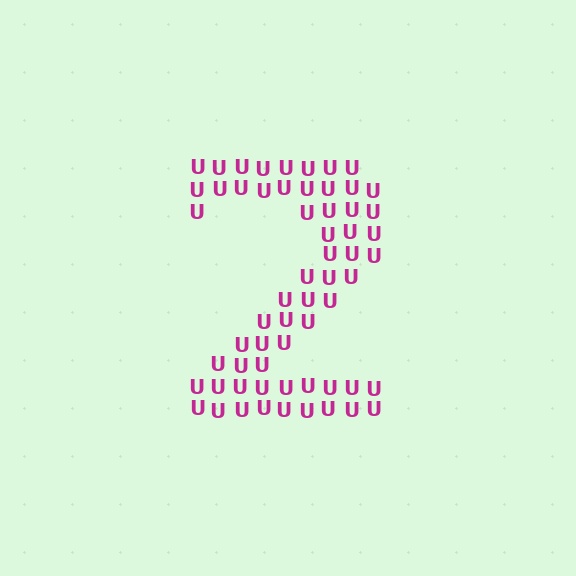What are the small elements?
The small elements are letter U's.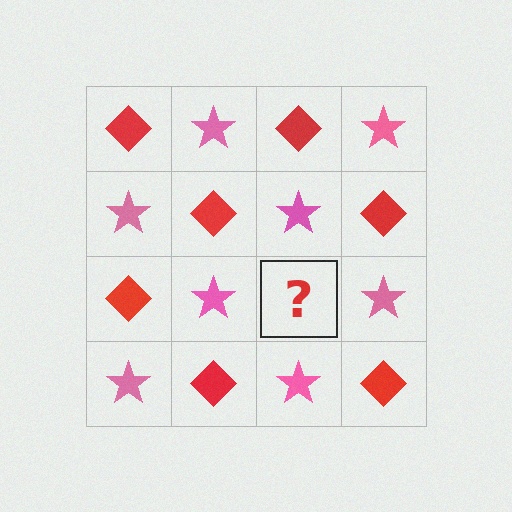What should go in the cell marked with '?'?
The missing cell should contain a red diamond.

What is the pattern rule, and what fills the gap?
The rule is that it alternates red diamond and pink star in a checkerboard pattern. The gap should be filled with a red diamond.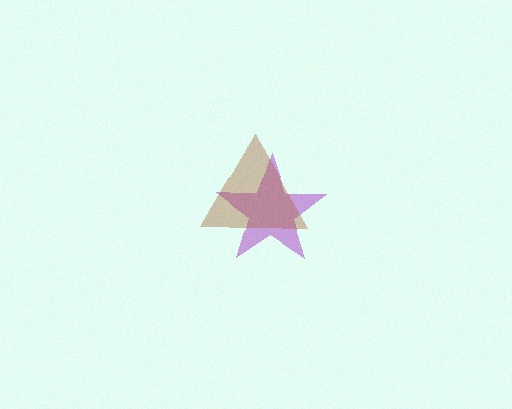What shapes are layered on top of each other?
The layered shapes are: a purple star, a brown triangle.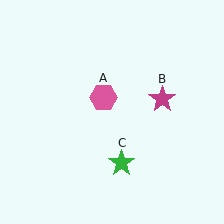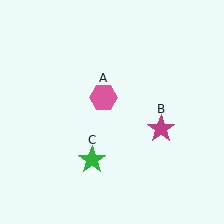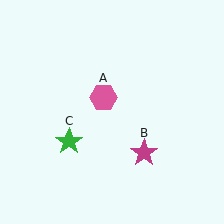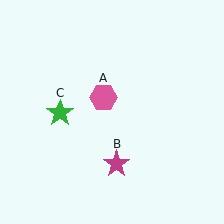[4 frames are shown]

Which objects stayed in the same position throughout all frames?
Pink hexagon (object A) remained stationary.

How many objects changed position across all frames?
2 objects changed position: magenta star (object B), green star (object C).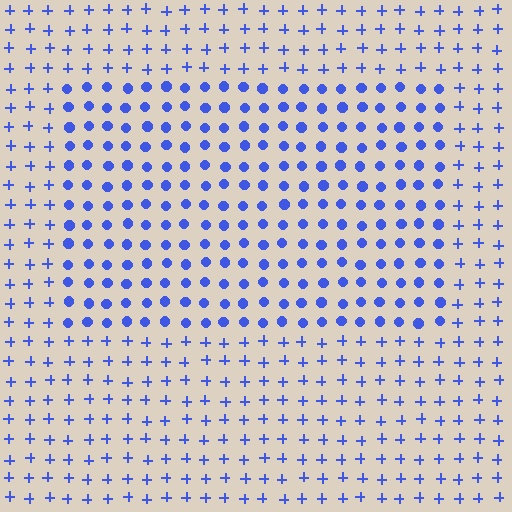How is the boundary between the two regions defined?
The boundary is defined by a change in element shape: circles inside vs. plus signs outside. All elements share the same color and spacing.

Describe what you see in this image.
The image is filled with small blue elements arranged in a uniform grid. A rectangle-shaped region contains circles, while the surrounding area contains plus signs. The boundary is defined purely by the change in element shape.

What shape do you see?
I see a rectangle.